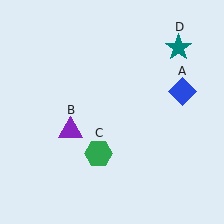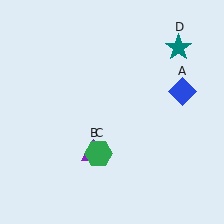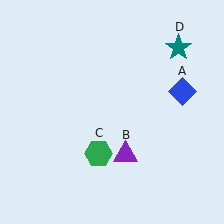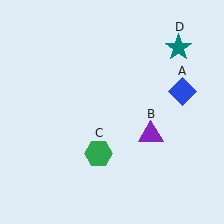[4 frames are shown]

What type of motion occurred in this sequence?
The purple triangle (object B) rotated counterclockwise around the center of the scene.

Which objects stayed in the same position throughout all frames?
Blue diamond (object A) and green hexagon (object C) and teal star (object D) remained stationary.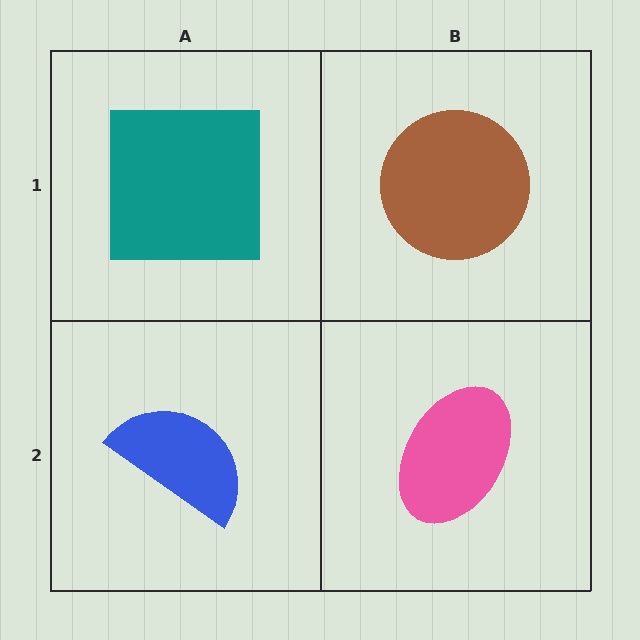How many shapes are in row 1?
2 shapes.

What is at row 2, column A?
A blue semicircle.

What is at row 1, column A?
A teal square.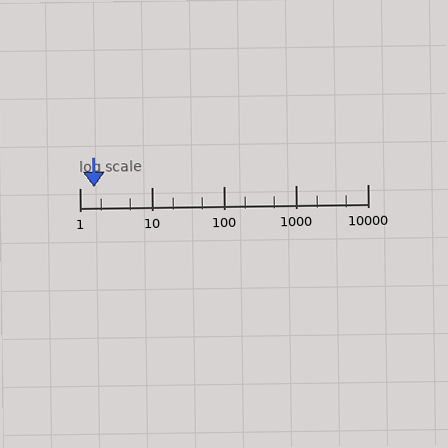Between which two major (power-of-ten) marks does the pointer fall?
The pointer is between 1 and 10.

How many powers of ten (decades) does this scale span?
The scale spans 4 decades, from 1 to 10000.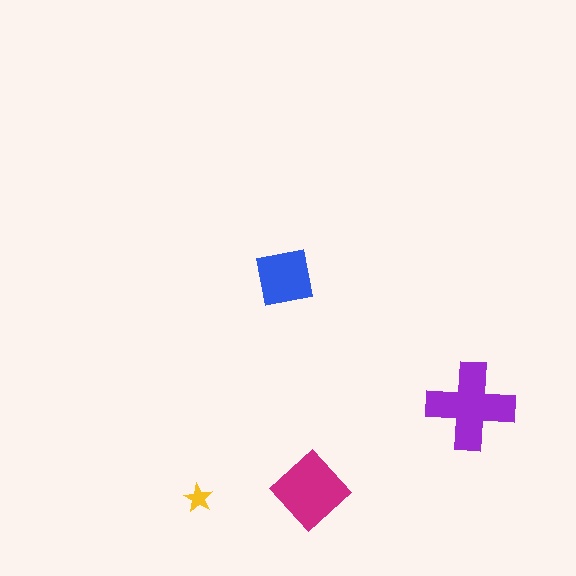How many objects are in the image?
There are 4 objects in the image.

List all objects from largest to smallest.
The purple cross, the magenta diamond, the blue square, the yellow star.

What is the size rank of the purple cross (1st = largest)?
1st.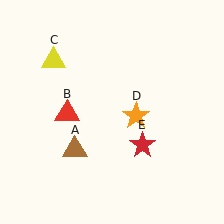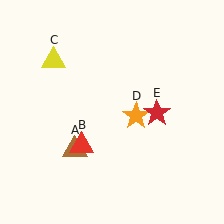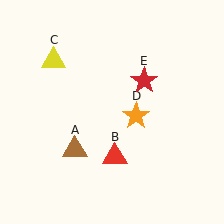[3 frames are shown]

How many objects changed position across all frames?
2 objects changed position: red triangle (object B), red star (object E).